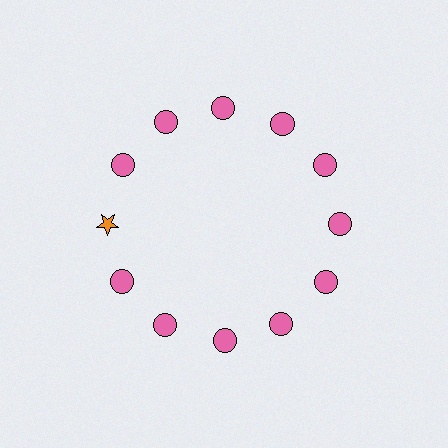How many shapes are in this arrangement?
There are 12 shapes arranged in a ring pattern.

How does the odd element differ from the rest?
It differs in both color (orange instead of pink) and shape (star instead of circle).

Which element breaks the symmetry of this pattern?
The orange star at roughly the 9 o'clock position breaks the symmetry. All other shapes are pink circles.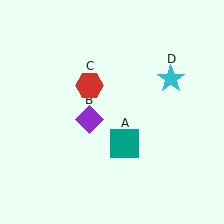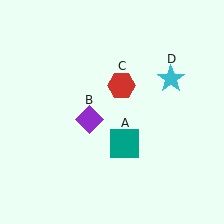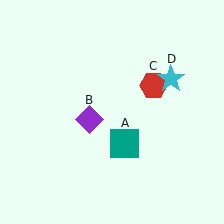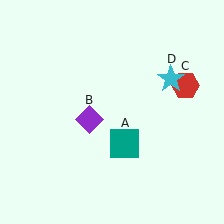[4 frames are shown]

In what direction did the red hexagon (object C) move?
The red hexagon (object C) moved right.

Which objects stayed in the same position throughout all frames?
Teal square (object A) and purple diamond (object B) and cyan star (object D) remained stationary.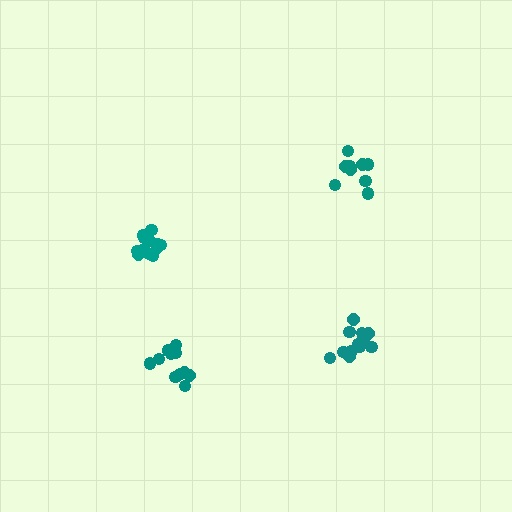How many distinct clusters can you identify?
There are 4 distinct clusters.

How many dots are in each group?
Group 1: 11 dots, Group 2: 12 dots, Group 3: 9 dots, Group 4: 14 dots (46 total).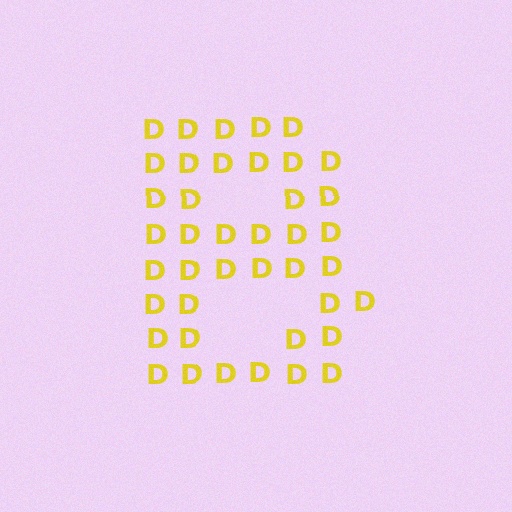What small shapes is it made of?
It is made of small letter D's.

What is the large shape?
The large shape is the letter B.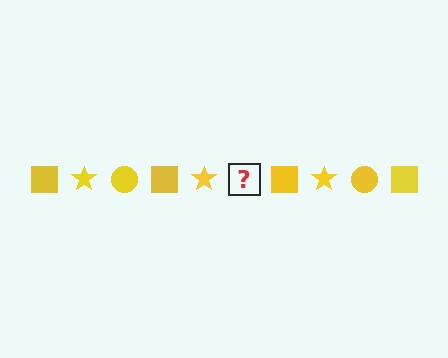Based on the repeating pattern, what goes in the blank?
The blank should be a yellow circle.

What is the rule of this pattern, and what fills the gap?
The rule is that the pattern cycles through square, star, circle shapes in yellow. The gap should be filled with a yellow circle.